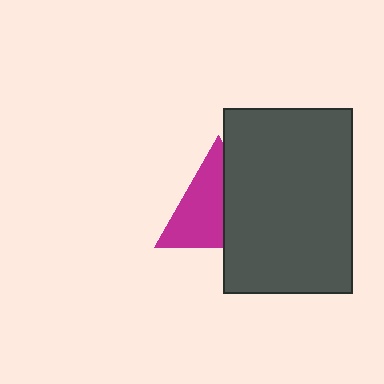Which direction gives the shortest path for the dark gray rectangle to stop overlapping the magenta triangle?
Moving right gives the shortest separation.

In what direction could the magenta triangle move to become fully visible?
The magenta triangle could move left. That would shift it out from behind the dark gray rectangle entirely.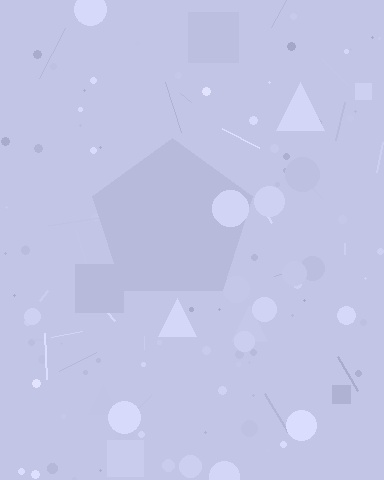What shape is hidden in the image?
A pentagon is hidden in the image.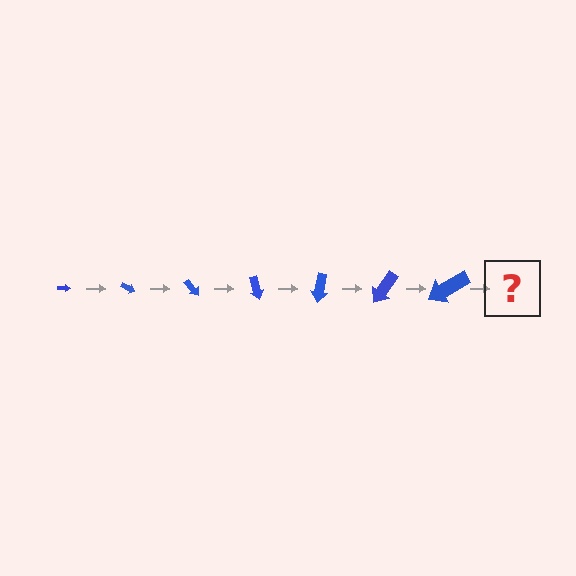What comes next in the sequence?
The next element should be an arrow, larger than the previous one and rotated 175 degrees from the start.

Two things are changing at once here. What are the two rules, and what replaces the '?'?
The two rules are that the arrow grows larger each step and it rotates 25 degrees each step. The '?' should be an arrow, larger than the previous one and rotated 175 degrees from the start.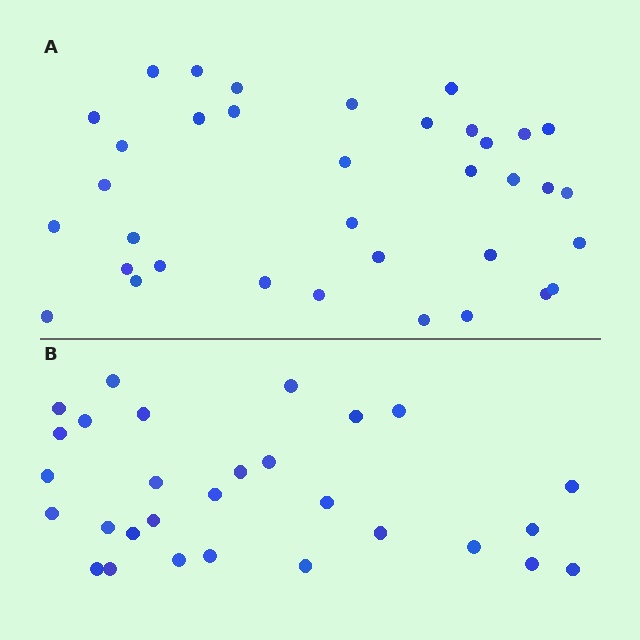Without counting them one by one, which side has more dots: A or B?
Region A (the top region) has more dots.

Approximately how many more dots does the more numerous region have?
Region A has roughly 8 or so more dots than region B.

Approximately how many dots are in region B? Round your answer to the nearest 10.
About 30 dots. (The exact count is 29, which rounds to 30.)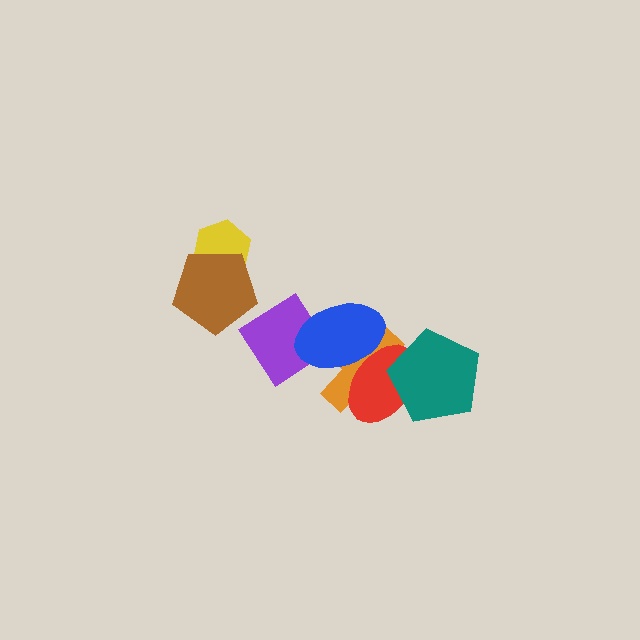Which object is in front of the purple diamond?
The blue ellipse is in front of the purple diamond.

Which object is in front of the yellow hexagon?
The brown pentagon is in front of the yellow hexagon.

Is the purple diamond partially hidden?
Yes, it is partially covered by another shape.